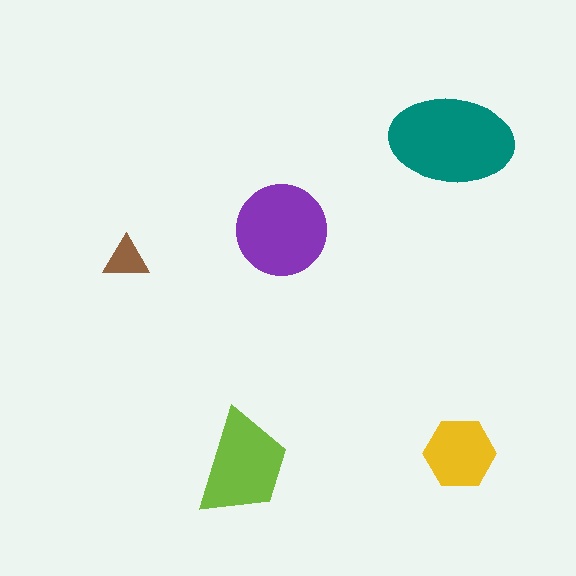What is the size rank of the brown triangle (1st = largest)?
5th.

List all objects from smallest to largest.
The brown triangle, the yellow hexagon, the lime trapezoid, the purple circle, the teal ellipse.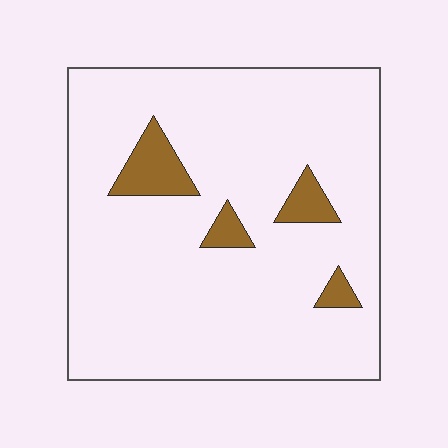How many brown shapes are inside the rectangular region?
4.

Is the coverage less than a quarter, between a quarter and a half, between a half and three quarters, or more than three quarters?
Less than a quarter.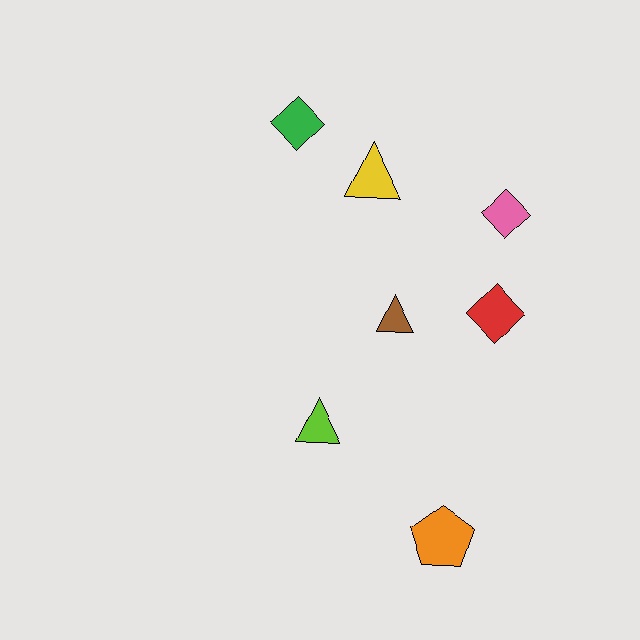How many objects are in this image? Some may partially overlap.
There are 7 objects.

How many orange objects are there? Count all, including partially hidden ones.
There is 1 orange object.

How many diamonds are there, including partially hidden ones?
There are 3 diamonds.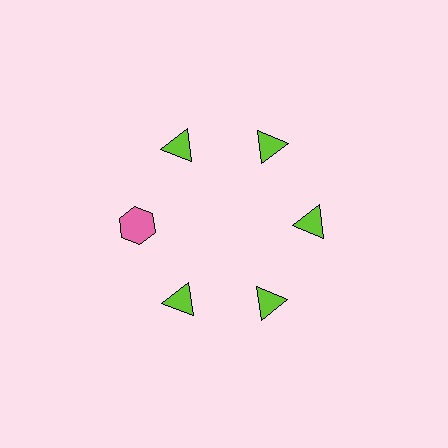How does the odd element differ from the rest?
It differs in both color (pink instead of lime) and shape (hexagon instead of triangle).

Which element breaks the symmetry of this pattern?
The pink hexagon at roughly the 9 o'clock position breaks the symmetry. All other shapes are lime triangles.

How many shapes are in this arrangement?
There are 6 shapes arranged in a ring pattern.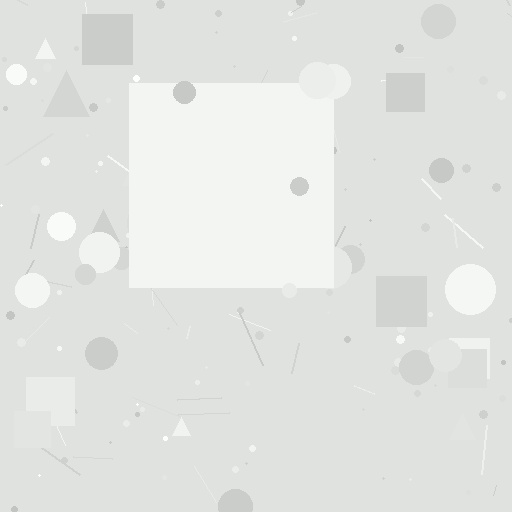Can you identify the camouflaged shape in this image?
The camouflaged shape is a square.